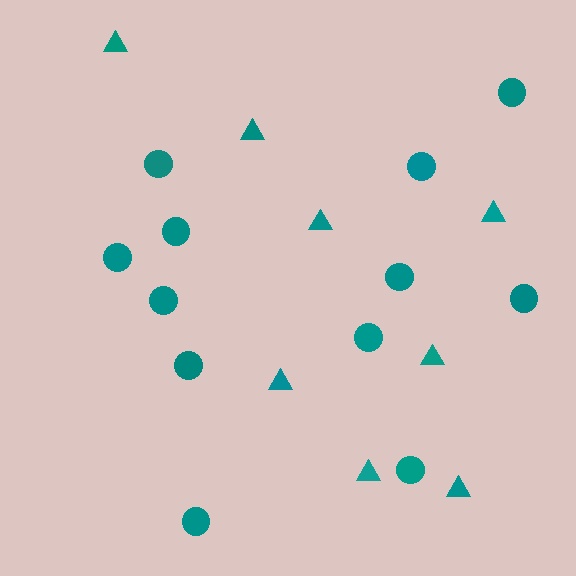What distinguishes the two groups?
There are 2 groups: one group of circles (12) and one group of triangles (8).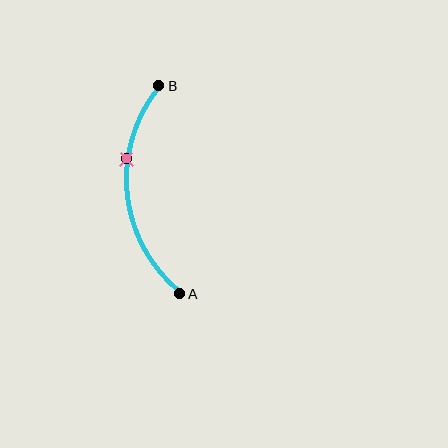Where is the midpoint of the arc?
The arc midpoint is the point on the curve farthest from the straight line joining A and B. It sits to the left of that line.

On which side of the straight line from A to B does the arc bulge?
The arc bulges to the left of the straight line connecting A and B.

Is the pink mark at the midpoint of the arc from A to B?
No. The pink mark lies on the arc but is closer to endpoint B. The arc midpoint would be at the point on the curve equidistant along the arc from both A and B.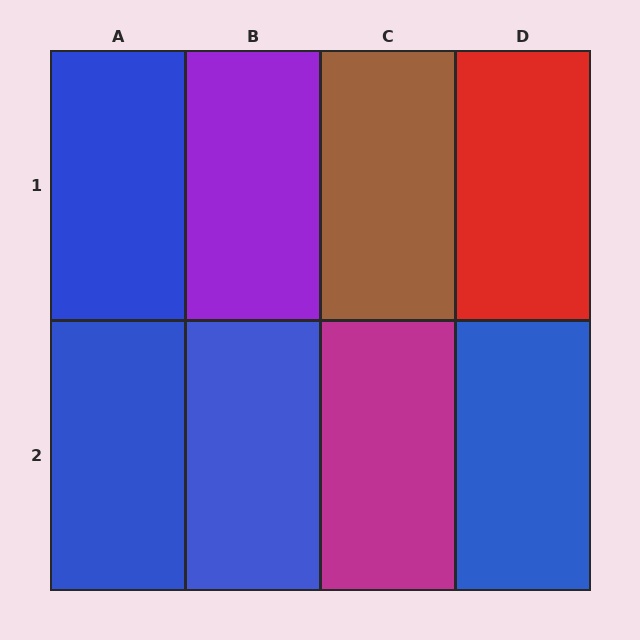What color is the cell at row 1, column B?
Purple.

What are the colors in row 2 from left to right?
Blue, blue, magenta, blue.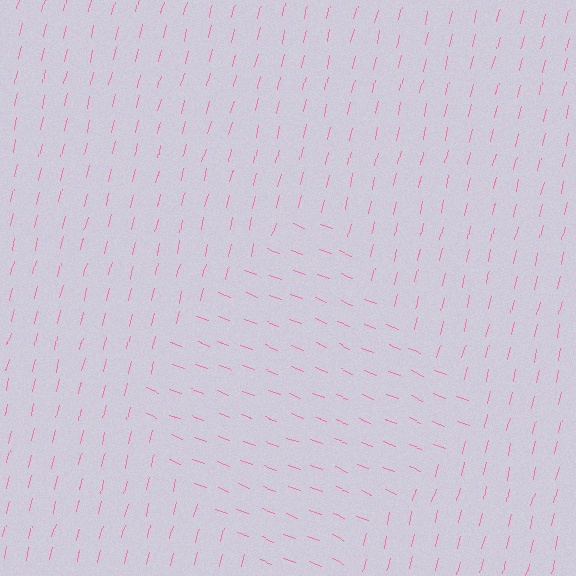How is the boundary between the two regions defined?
The boundary is defined purely by a change in line orientation (approximately 83 degrees difference). All lines are the same color and thickness.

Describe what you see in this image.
The image is filled with small pink line segments. A diamond region in the image has lines oriented differently from the surrounding lines, creating a visible texture boundary.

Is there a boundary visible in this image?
Yes, there is a texture boundary formed by a change in line orientation.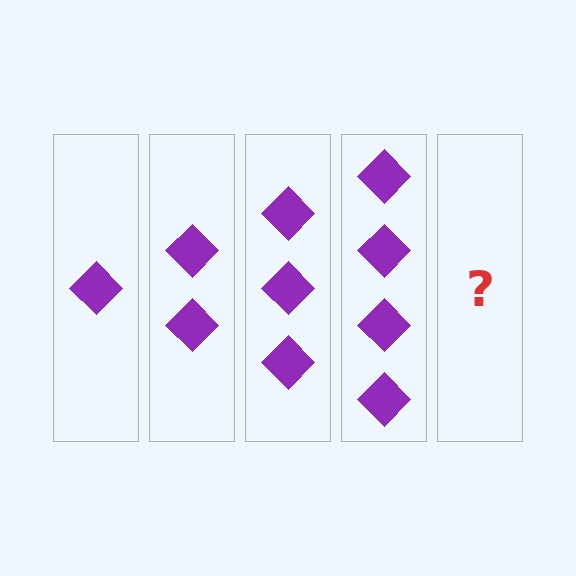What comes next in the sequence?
The next element should be 5 diamonds.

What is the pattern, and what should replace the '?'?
The pattern is that each step adds one more diamond. The '?' should be 5 diamonds.